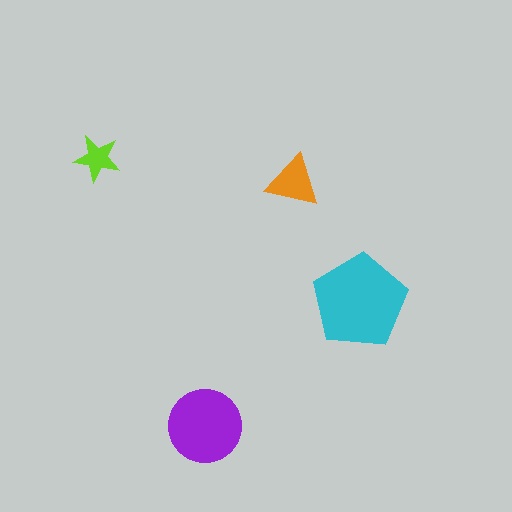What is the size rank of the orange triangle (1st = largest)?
3rd.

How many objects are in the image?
There are 4 objects in the image.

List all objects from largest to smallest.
The cyan pentagon, the purple circle, the orange triangle, the lime star.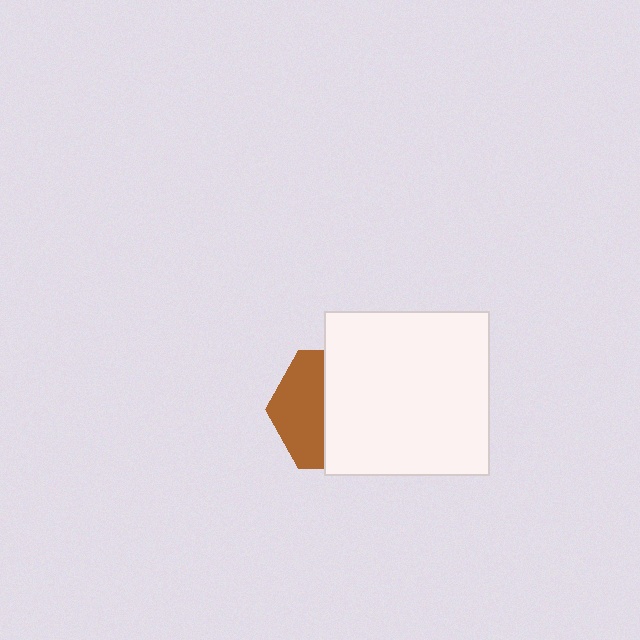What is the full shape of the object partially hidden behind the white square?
The partially hidden object is a brown hexagon.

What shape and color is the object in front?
The object in front is a white square.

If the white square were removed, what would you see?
You would see the complete brown hexagon.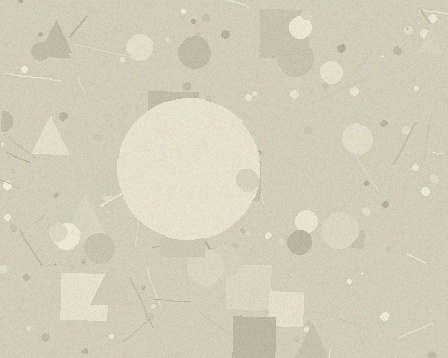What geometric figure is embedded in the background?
A circle is embedded in the background.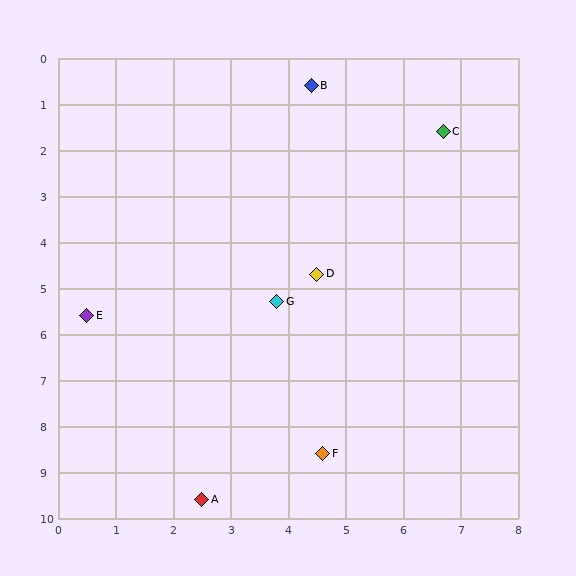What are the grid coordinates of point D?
Point D is at approximately (4.5, 4.7).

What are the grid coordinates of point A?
Point A is at approximately (2.5, 9.6).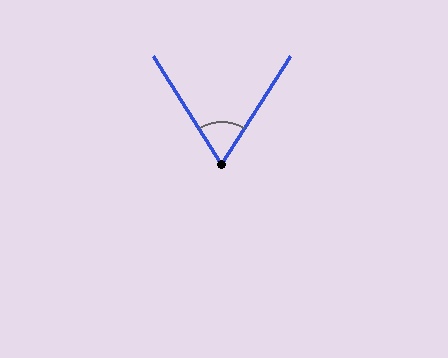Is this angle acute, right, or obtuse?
It is acute.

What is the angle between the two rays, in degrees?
Approximately 65 degrees.